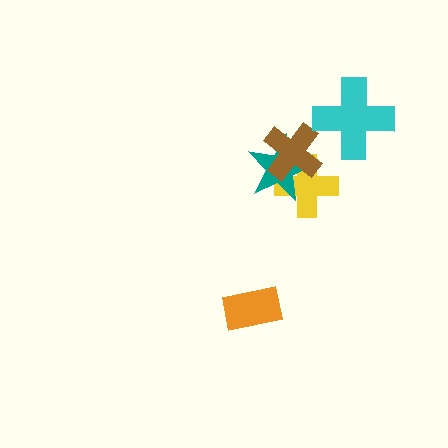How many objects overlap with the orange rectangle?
0 objects overlap with the orange rectangle.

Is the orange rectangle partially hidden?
No, no other shape covers it.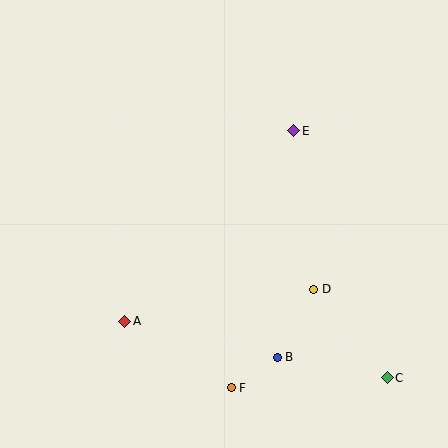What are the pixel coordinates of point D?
Point D is at (314, 289).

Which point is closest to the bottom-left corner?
Point A is closest to the bottom-left corner.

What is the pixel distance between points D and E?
The distance between D and E is 160 pixels.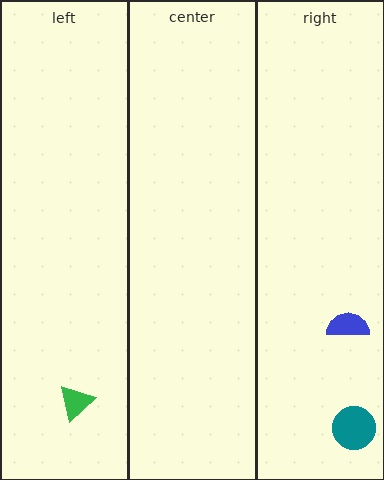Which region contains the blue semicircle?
The right region.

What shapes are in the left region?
The green triangle.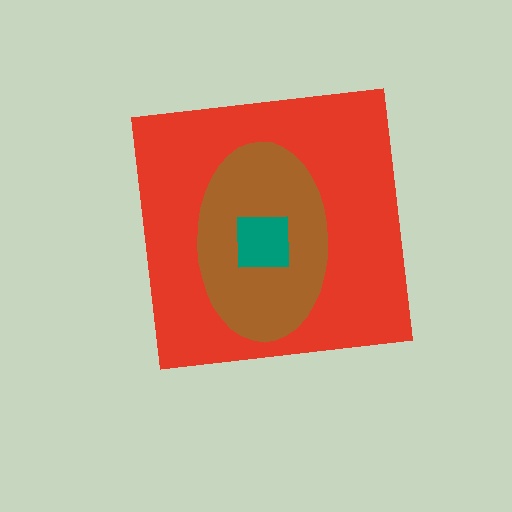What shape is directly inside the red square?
The brown ellipse.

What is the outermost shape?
The red square.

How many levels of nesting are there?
3.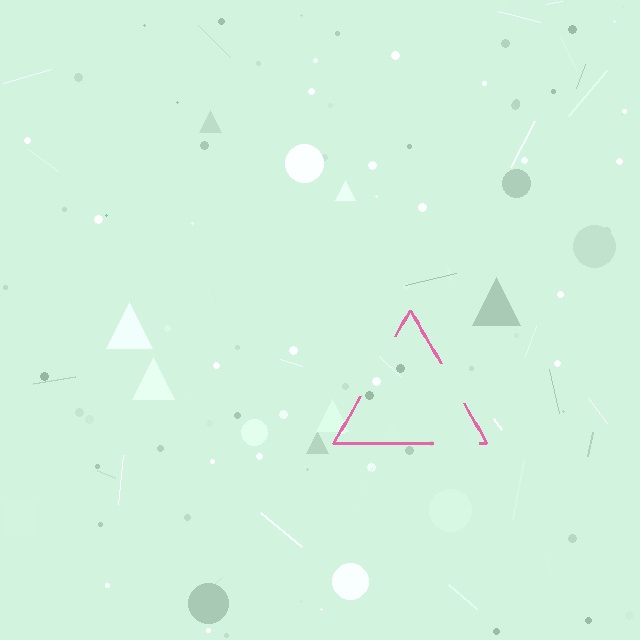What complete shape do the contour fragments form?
The contour fragments form a triangle.